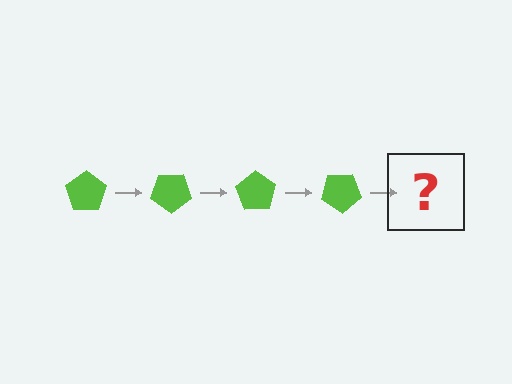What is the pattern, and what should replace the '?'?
The pattern is that the pentagon rotates 35 degrees each step. The '?' should be a lime pentagon rotated 140 degrees.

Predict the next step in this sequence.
The next step is a lime pentagon rotated 140 degrees.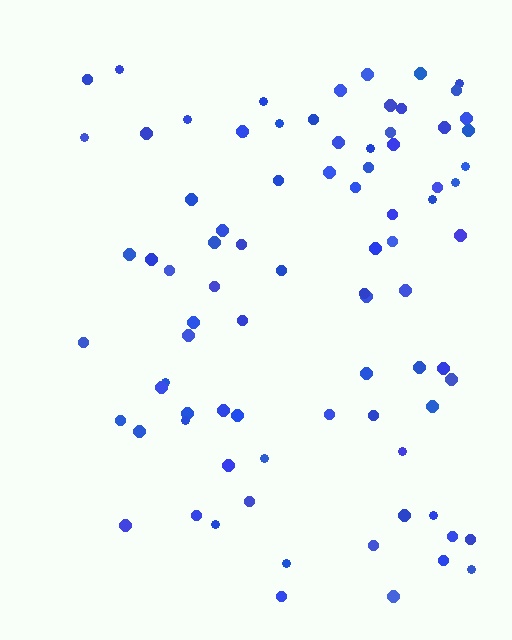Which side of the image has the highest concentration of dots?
The right.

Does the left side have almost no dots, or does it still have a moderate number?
Still a moderate number, just noticeably fewer than the right.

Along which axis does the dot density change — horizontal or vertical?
Horizontal.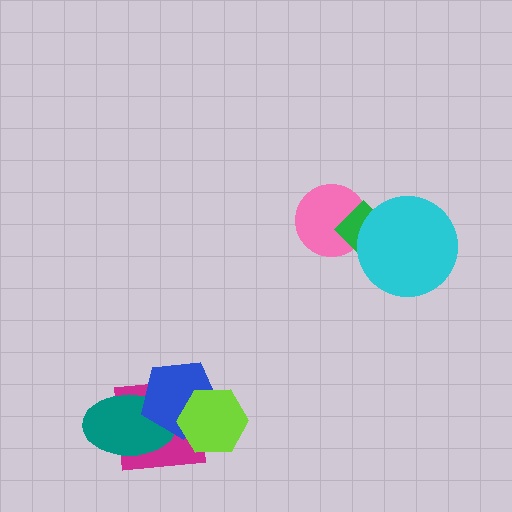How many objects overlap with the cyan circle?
1 object overlaps with the cyan circle.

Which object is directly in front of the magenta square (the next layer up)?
The teal ellipse is directly in front of the magenta square.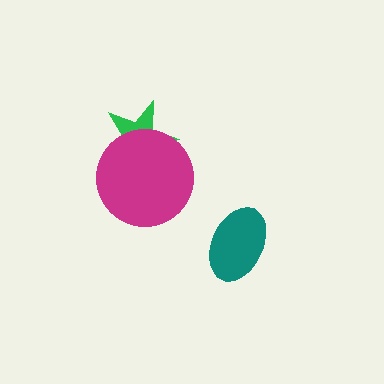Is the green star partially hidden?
Yes, it is partially covered by another shape.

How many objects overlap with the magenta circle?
1 object overlaps with the magenta circle.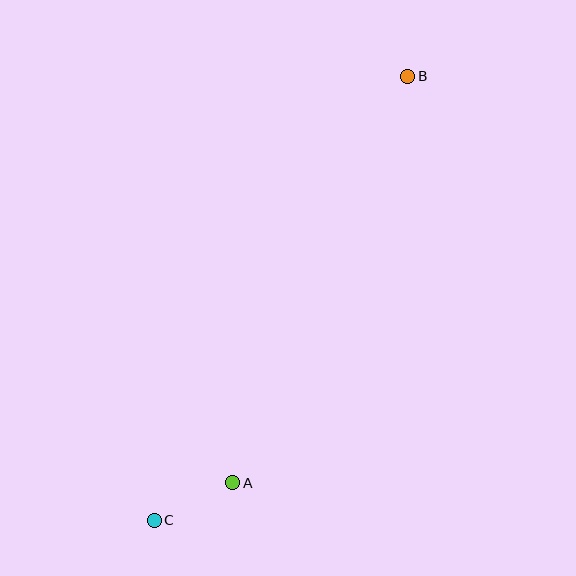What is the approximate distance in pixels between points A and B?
The distance between A and B is approximately 443 pixels.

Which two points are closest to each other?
Points A and C are closest to each other.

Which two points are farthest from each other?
Points B and C are farthest from each other.